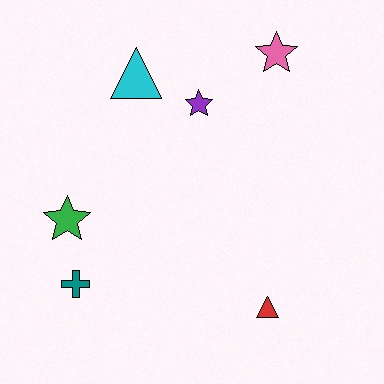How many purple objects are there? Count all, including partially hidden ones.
There is 1 purple object.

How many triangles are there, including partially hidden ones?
There are 2 triangles.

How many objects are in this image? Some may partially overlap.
There are 6 objects.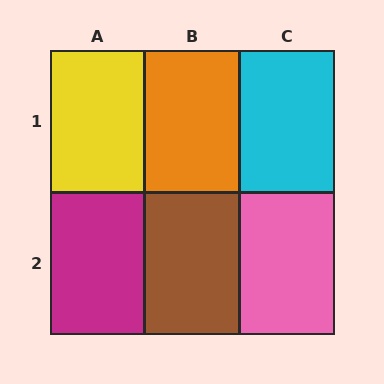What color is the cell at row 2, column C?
Pink.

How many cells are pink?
1 cell is pink.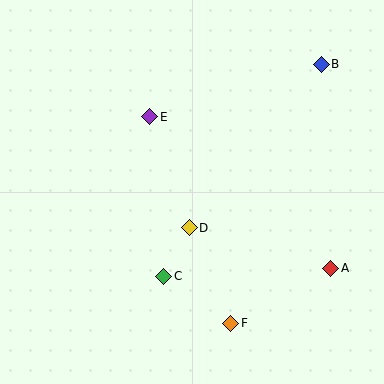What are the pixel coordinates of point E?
Point E is at (150, 117).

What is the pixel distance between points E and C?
The distance between E and C is 160 pixels.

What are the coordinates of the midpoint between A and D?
The midpoint between A and D is at (260, 248).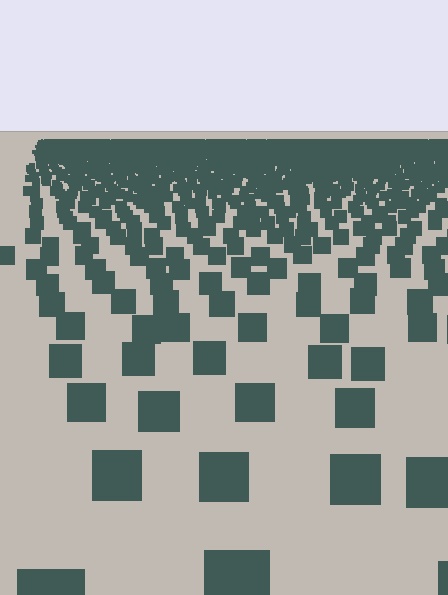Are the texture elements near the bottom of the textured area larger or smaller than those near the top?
Larger. Near the bottom, elements are closer to the viewer and appear at a bigger on-screen size.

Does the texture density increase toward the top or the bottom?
Density increases toward the top.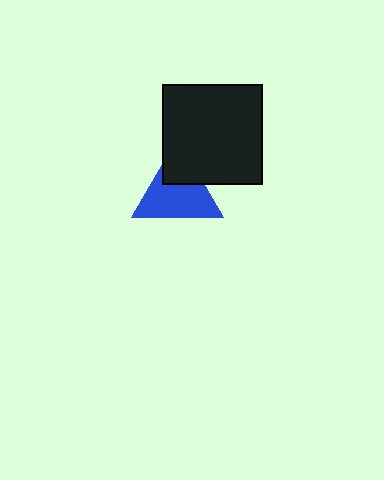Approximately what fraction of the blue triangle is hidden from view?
Roughly 33% of the blue triangle is hidden behind the black square.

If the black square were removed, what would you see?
You would see the complete blue triangle.